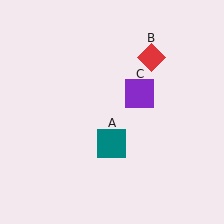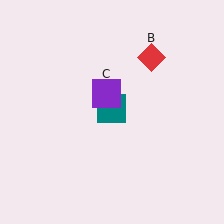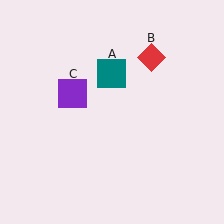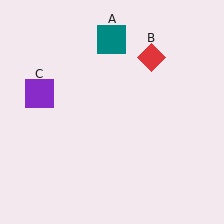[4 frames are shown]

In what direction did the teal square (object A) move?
The teal square (object A) moved up.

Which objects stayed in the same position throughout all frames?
Red diamond (object B) remained stationary.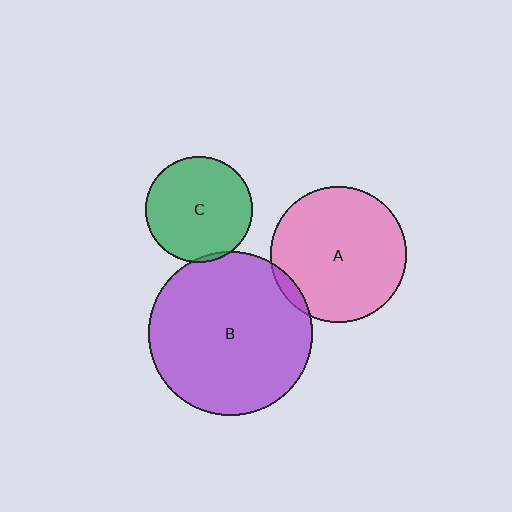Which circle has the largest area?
Circle B (purple).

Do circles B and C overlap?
Yes.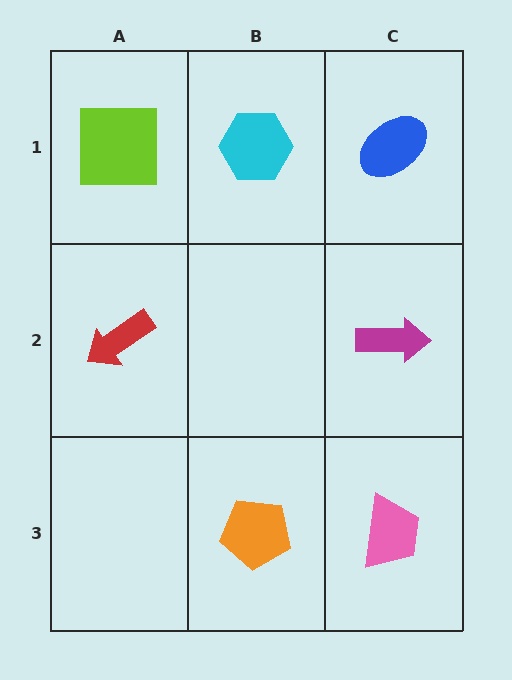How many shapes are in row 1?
3 shapes.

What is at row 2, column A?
A red arrow.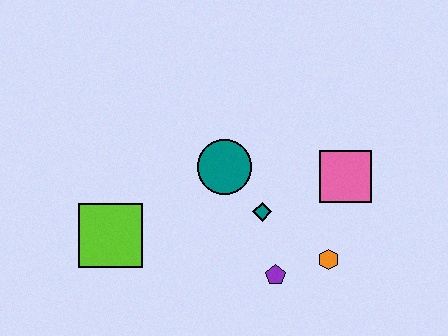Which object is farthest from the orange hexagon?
The lime square is farthest from the orange hexagon.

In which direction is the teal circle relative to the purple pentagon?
The teal circle is above the purple pentagon.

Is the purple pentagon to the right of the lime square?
Yes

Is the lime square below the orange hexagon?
No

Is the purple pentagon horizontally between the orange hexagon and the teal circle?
Yes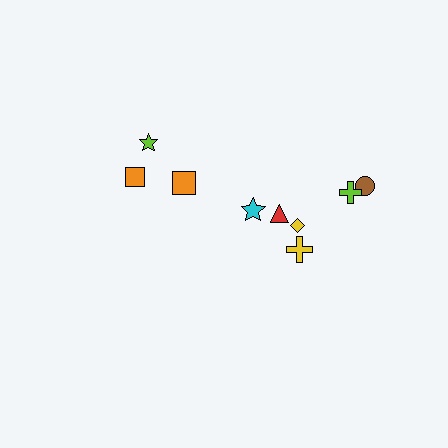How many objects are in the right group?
There are 6 objects.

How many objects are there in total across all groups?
There are 9 objects.